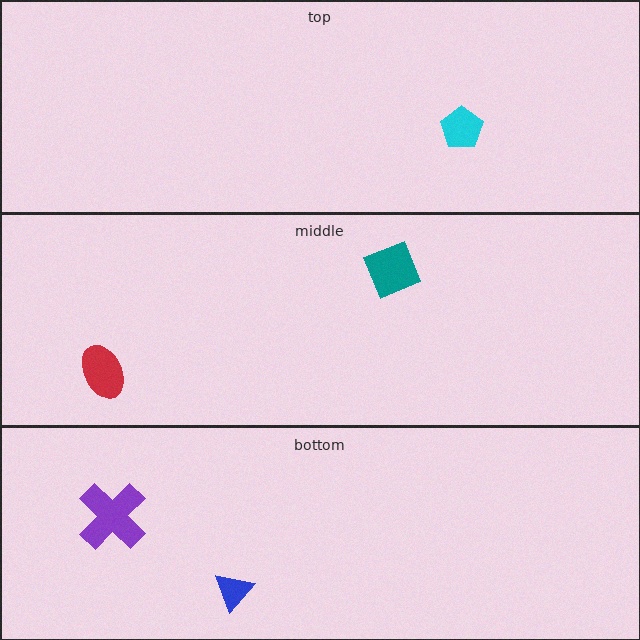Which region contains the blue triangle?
The bottom region.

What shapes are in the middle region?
The teal diamond, the red ellipse.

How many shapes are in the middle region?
2.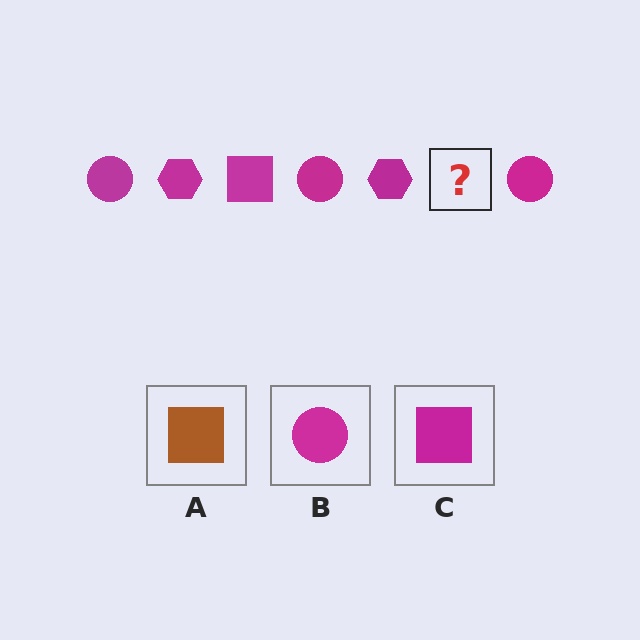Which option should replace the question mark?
Option C.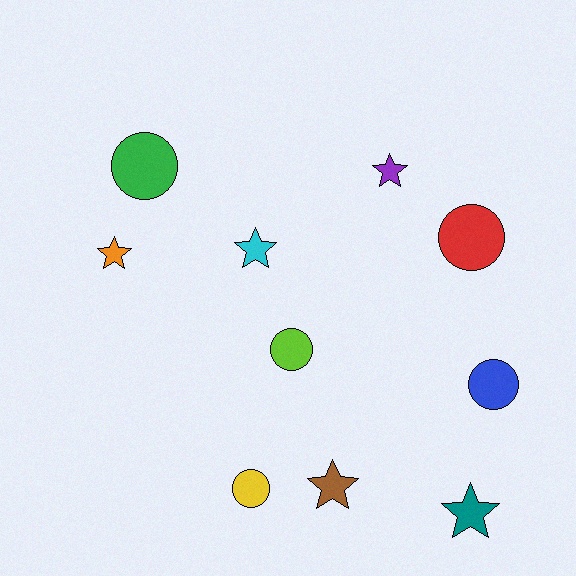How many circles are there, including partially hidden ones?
There are 5 circles.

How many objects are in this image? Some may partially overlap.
There are 10 objects.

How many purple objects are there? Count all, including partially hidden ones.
There is 1 purple object.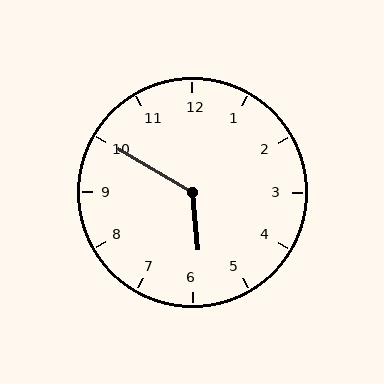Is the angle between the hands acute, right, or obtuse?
It is obtuse.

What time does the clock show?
5:50.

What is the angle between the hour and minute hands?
Approximately 125 degrees.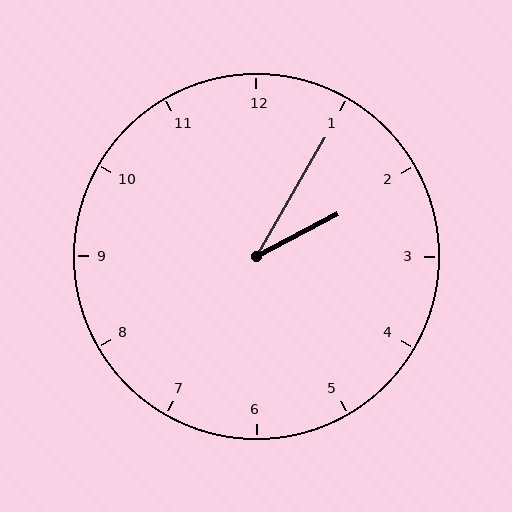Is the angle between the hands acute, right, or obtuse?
It is acute.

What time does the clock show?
2:05.